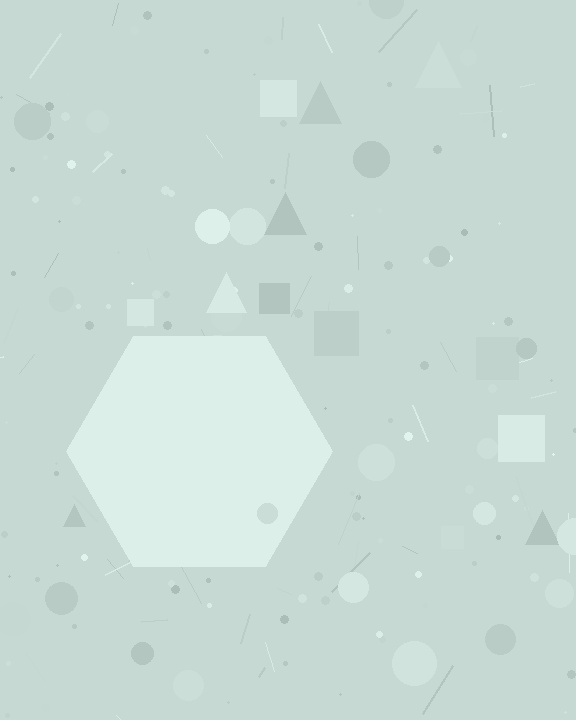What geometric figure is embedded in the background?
A hexagon is embedded in the background.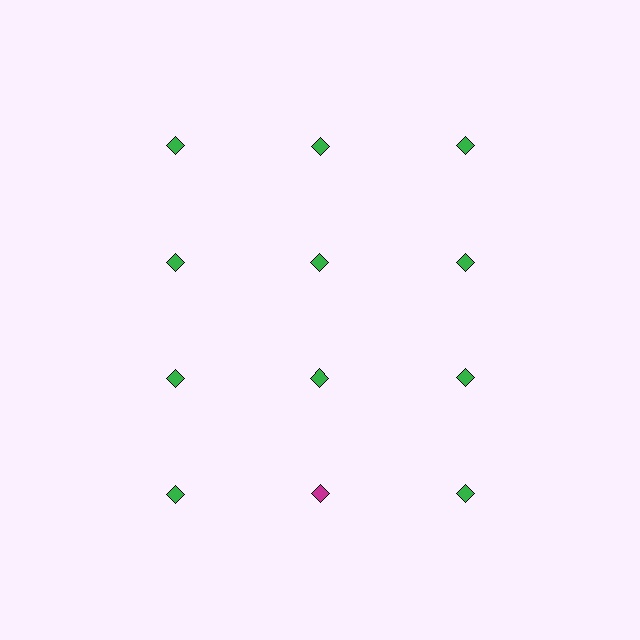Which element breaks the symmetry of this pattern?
The magenta diamond in the fourth row, second from left column breaks the symmetry. All other shapes are green diamonds.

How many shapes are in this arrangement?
There are 12 shapes arranged in a grid pattern.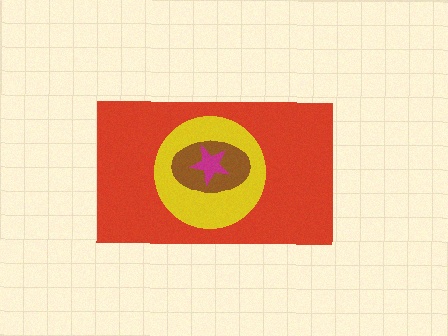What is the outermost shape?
The red rectangle.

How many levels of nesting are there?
4.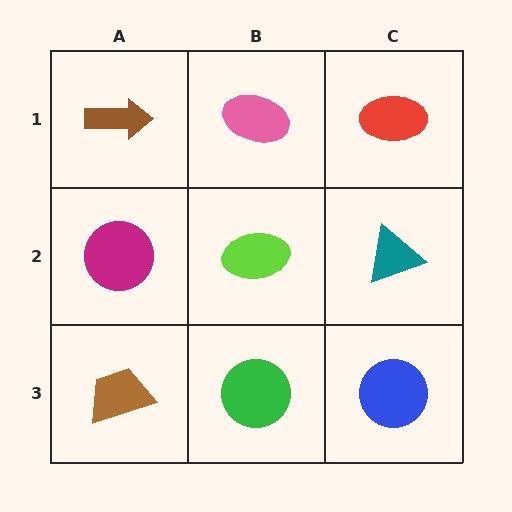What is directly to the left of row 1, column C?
A pink ellipse.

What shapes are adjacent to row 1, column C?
A teal triangle (row 2, column C), a pink ellipse (row 1, column B).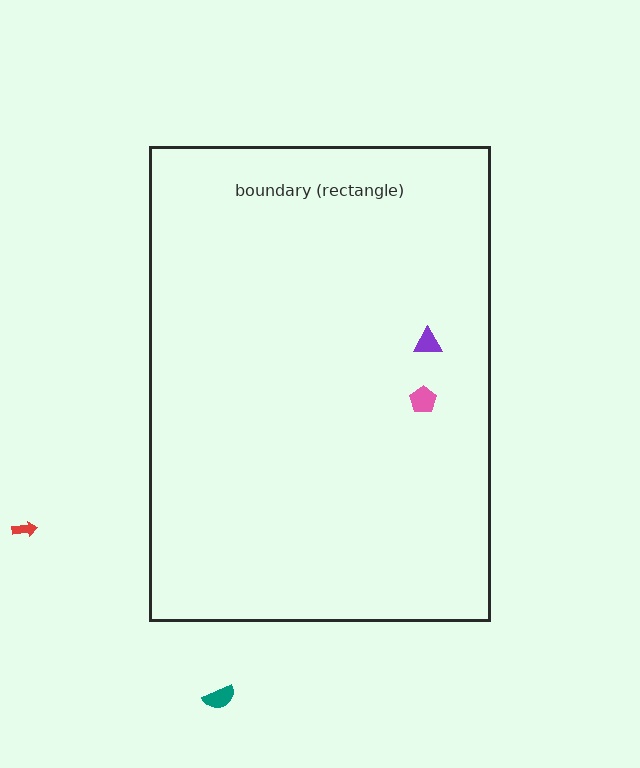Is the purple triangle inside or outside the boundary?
Inside.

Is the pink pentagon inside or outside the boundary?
Inside.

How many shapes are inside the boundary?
2 inside, 2 outside.